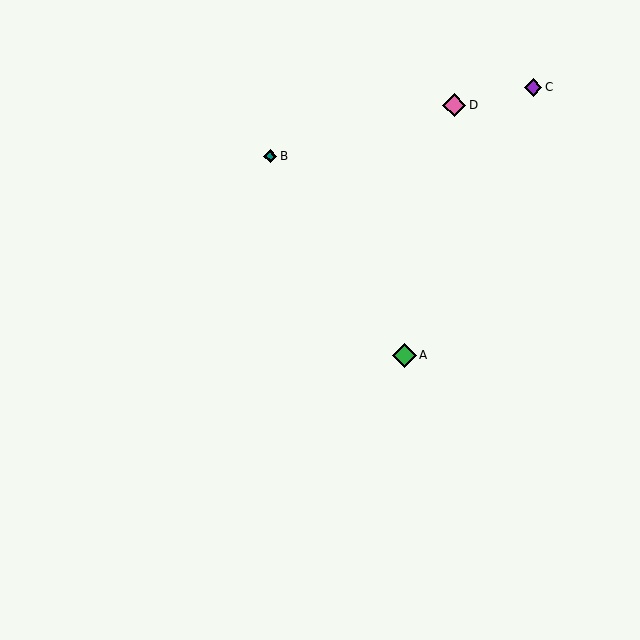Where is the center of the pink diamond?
The center of the pink diamond is at (454, 105).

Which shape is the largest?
The green diamond (labeled A) is the largest.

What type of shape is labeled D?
Shape D is a pink diamond.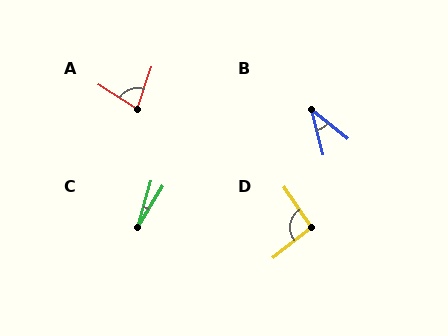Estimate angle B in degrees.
Approximately 36 degrees.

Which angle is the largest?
D, at approximately 94 degrees.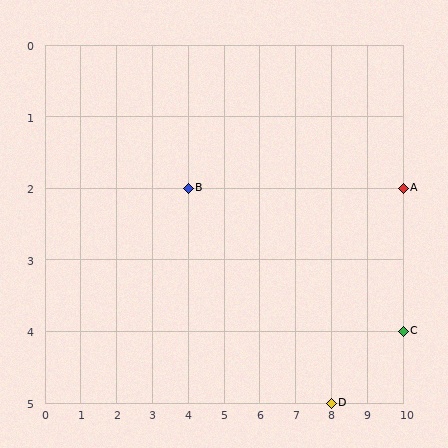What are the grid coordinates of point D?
Point D is at grid coordinates (8, 5).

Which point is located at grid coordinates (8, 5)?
Point D is at (8, 5).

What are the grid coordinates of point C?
Point C is at grid coordinates (10, 4).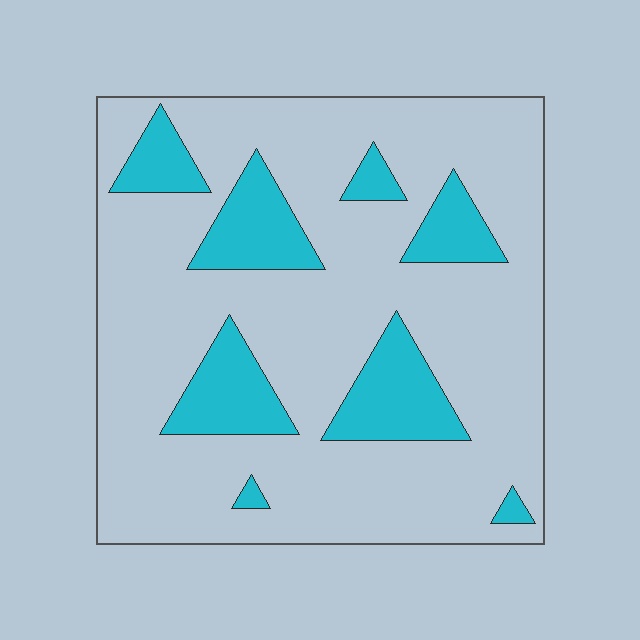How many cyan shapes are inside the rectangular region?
8.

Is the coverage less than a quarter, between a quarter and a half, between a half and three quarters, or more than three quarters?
Less than a quarter.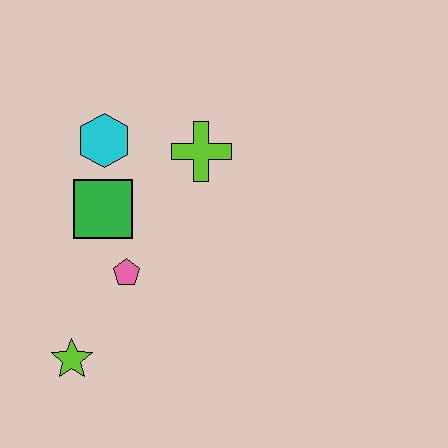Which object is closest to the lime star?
The pink pentagon is closest to the lime star.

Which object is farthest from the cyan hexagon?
The lime star is farthest from the cyan hexagon.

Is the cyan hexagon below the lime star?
No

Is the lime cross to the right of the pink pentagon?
Yes